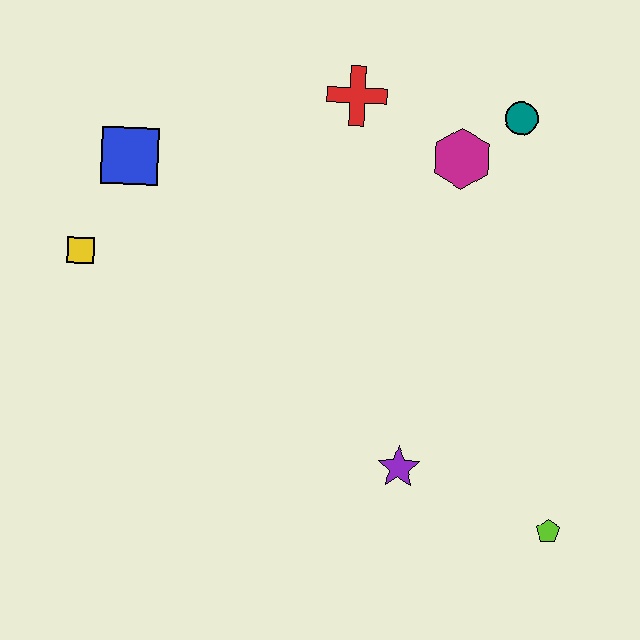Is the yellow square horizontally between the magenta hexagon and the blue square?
No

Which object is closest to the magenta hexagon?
The teal circle is closest to the magenta hexagon.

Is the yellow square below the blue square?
Yes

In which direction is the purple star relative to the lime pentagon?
The purple star is to the left of the lime pentagon.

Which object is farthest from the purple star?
The blue square is farthest from the purple star.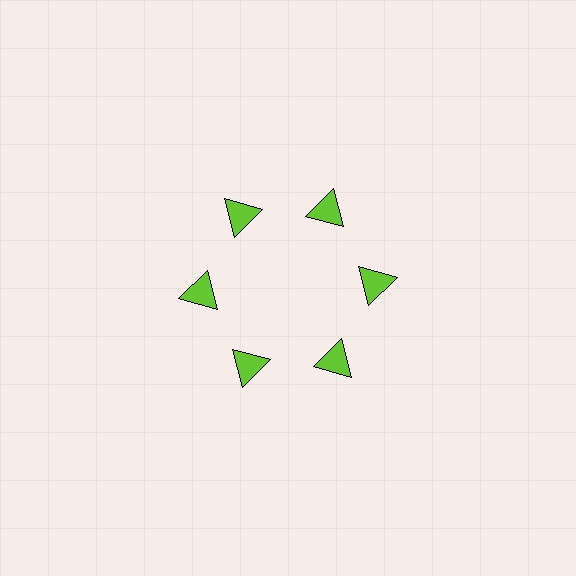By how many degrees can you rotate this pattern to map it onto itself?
The pattern maps onto itself every 60 degrees of rotation.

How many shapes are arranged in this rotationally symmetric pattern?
There are 6 shapes, arranged in 6 groups of 1.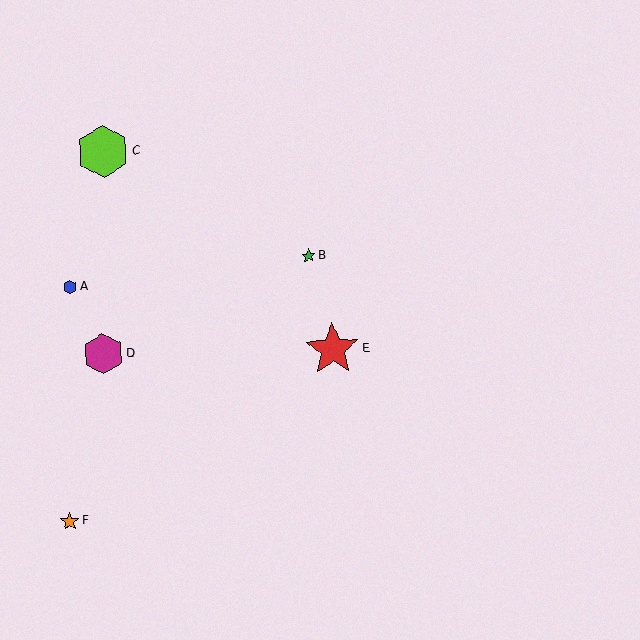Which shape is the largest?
The red star (labeled E) is the largest.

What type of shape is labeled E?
Shape E is a red star.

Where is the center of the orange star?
The center of the orange star is at (70, 521).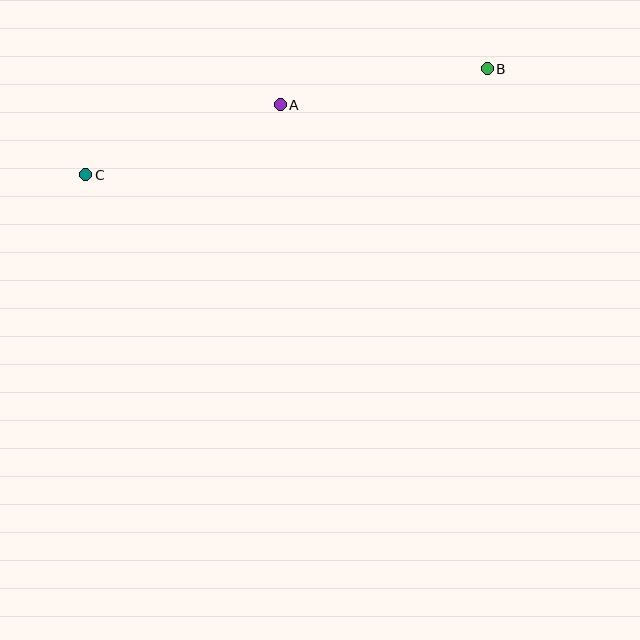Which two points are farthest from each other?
Points B and C are farthest from each other.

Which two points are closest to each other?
Points A and C are closest to each other.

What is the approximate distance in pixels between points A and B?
The distance between A and B is approximately 210 pixels.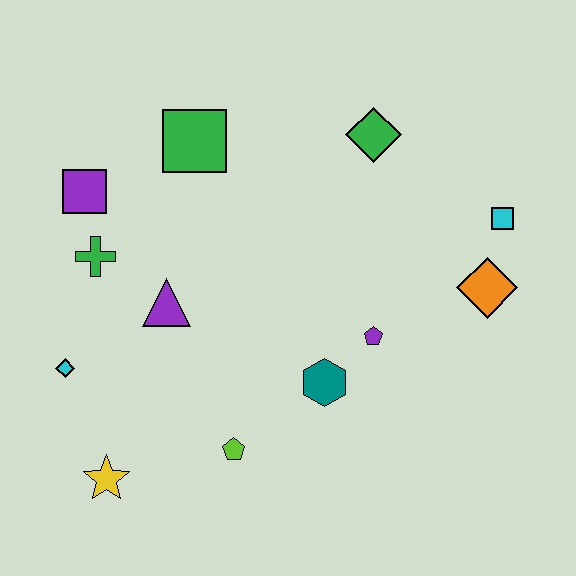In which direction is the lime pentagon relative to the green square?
The lime pentagon is below the green square.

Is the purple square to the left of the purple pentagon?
Yes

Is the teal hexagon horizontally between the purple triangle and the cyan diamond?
No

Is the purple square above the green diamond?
No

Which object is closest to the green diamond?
The cyan square is closest to the green diamond.